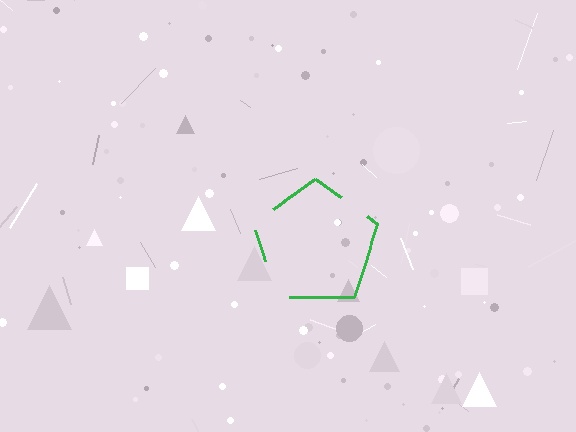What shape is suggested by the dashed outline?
The dashed outline suggests a pentagon.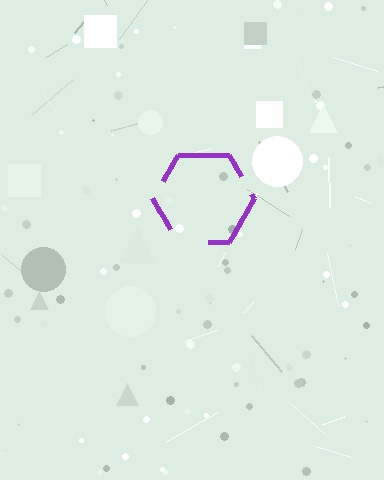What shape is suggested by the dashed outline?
The dashed outline suggests a hexagon.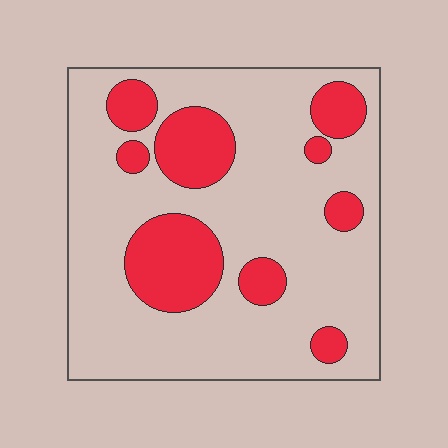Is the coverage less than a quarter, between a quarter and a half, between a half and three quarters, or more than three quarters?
Less than a quarter.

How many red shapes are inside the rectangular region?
9.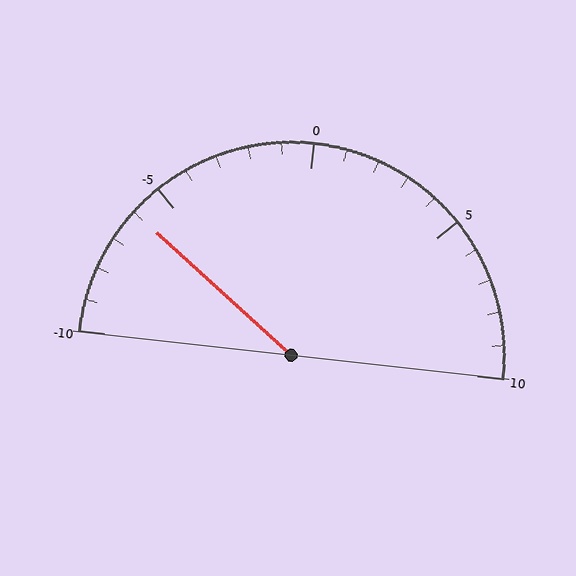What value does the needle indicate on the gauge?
The needle indicates approximately -6.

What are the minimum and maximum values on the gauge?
The gauge ranges from -10 to 10.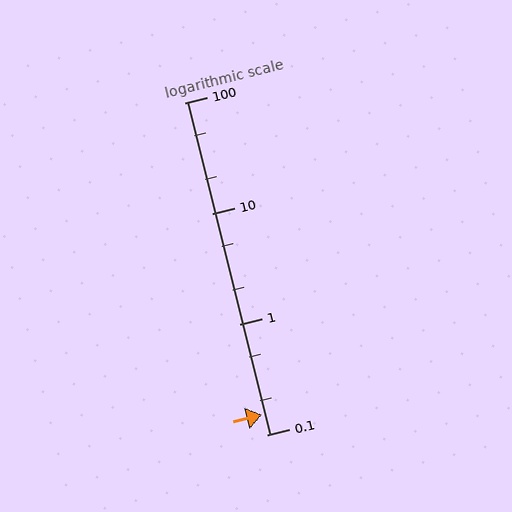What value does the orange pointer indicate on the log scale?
The pointer indicates approximately 0.15.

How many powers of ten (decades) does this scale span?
The scale spans 3 decades, from 0.1 to 100.